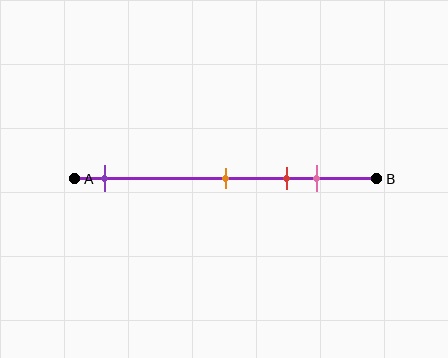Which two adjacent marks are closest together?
The red and pink marks are the closest adjacent pair.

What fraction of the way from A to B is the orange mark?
The orange mark is approximately 50% (0.5) of the way from A to B.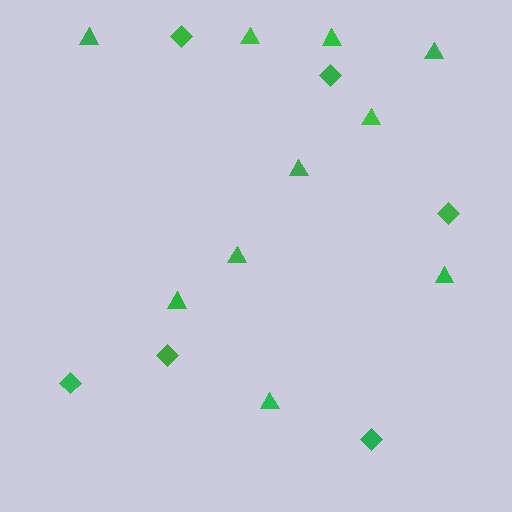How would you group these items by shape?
There are 2 groups: one group of diamonds (6) and one group of triangles (10).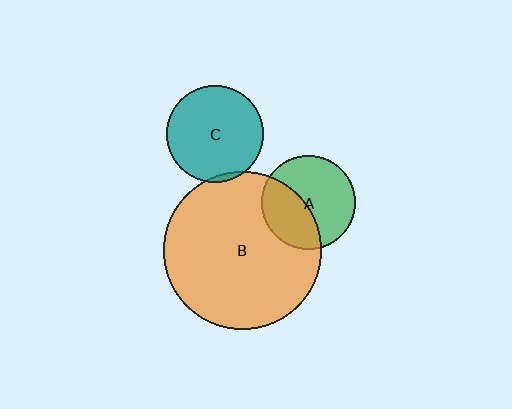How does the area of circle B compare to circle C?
Approximately 2.7 times.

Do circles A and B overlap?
Yes.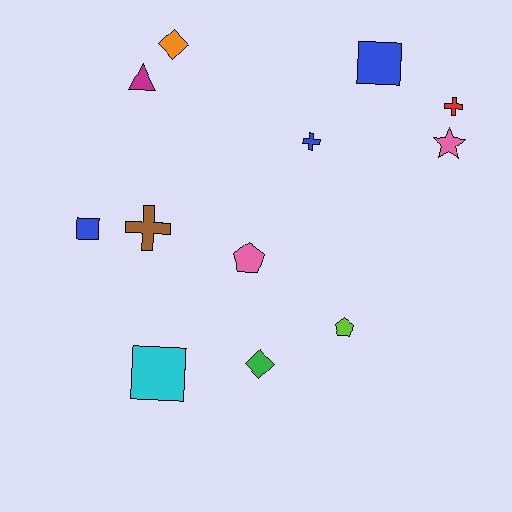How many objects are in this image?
There are 12 objects.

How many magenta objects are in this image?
There is 1 magenta object.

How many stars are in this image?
There is 1 star.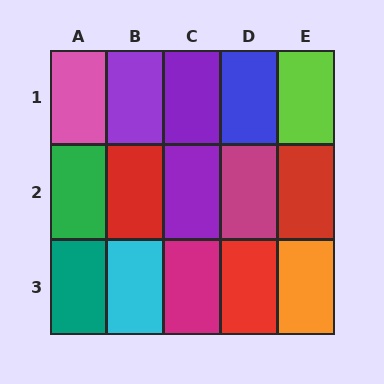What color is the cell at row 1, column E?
Lime.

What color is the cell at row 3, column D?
Red.